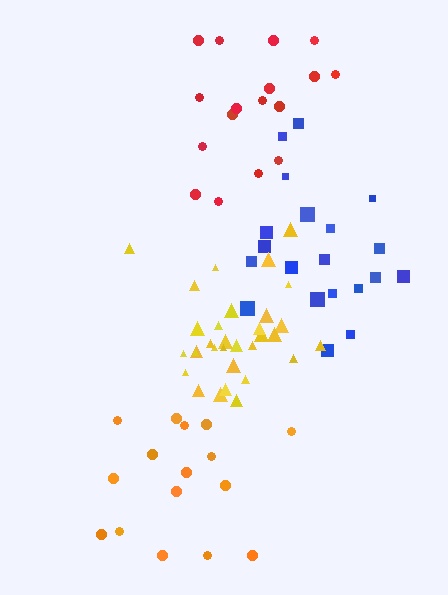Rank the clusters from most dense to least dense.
yellow, blue, red, orange.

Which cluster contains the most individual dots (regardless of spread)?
Yellow (32).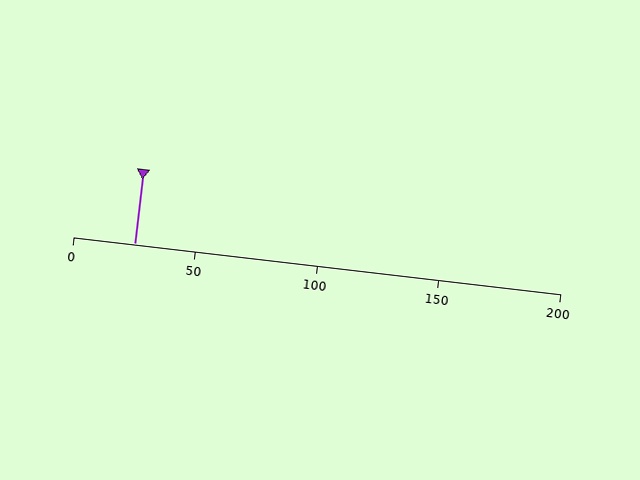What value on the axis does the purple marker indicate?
The marker indicates approximately 25.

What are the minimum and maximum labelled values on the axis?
The axis runs from 0 to 200.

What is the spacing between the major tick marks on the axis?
The major ticks are spaced 50 apart.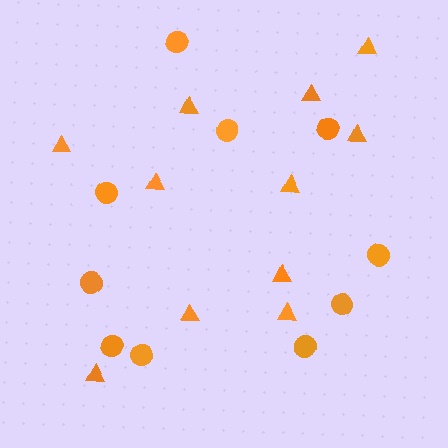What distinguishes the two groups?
There are 2 groups: one group of triangles (11) and one group of circles (10).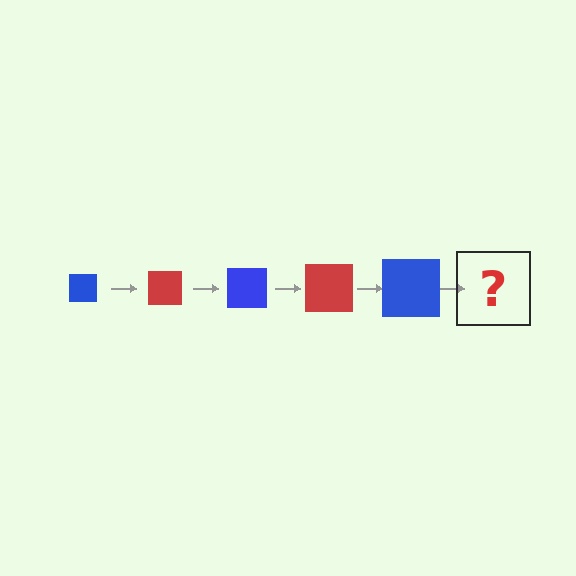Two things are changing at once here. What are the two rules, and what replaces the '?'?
The two rules are that the square grows larger each step and the color cycles through blue and red. The '?' should be a red square, larger than the previous one.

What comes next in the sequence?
The next element should be a red square, larger than the previous one.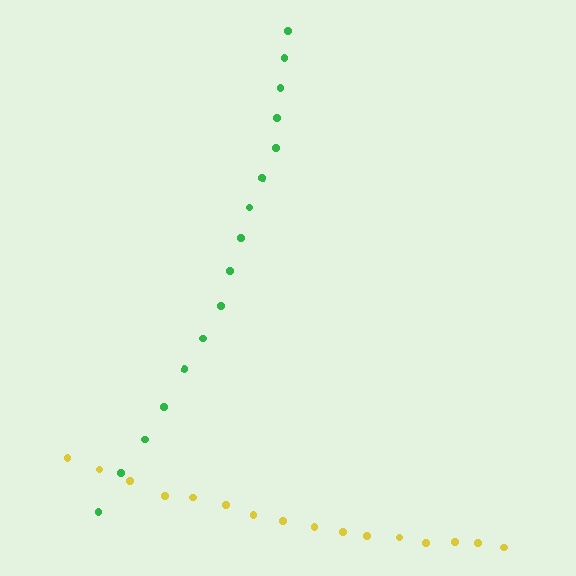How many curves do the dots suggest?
There are 2 distinct paths.